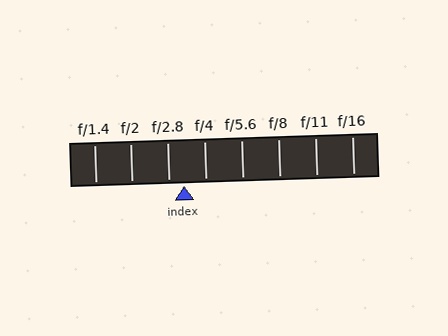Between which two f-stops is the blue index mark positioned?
The index mark is between f/2.8 and f/4.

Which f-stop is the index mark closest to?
The index mark is closest to f/2.8.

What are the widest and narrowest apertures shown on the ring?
The widest aperture shown is f/1.4 and the narrowest is f/16.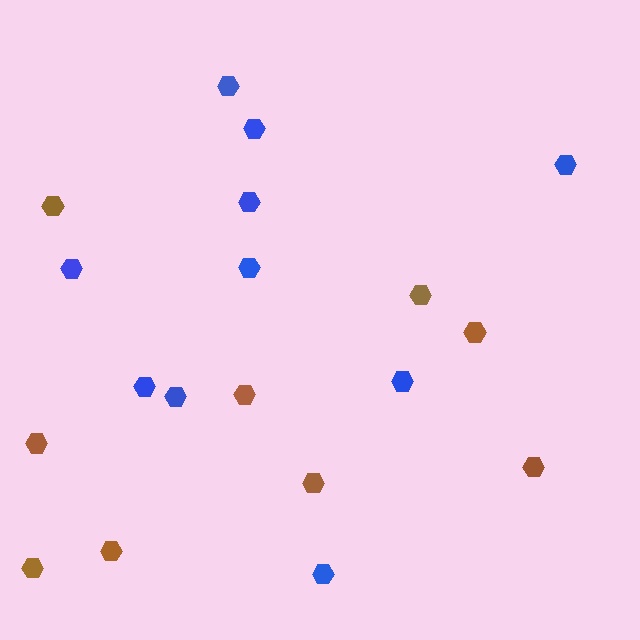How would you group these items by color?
There are 2 groups: one group of brown hexagons (9) and one group of blue hexagons (10).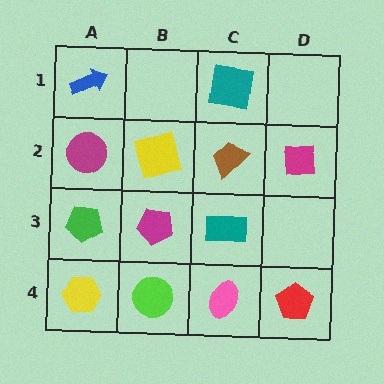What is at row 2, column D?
A magenta square.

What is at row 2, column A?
A magenta circle.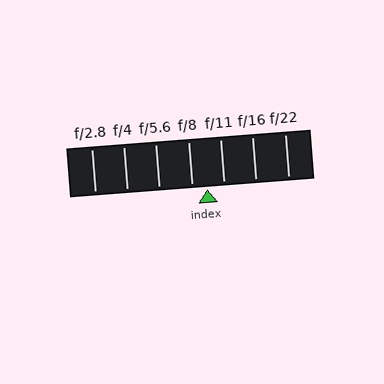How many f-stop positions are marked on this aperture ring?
There are 7 f-stop positions marked.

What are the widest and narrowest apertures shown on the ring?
The widest aperture shown is f/2.8 and the narrowest is f/22.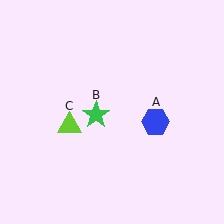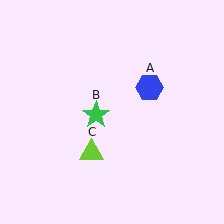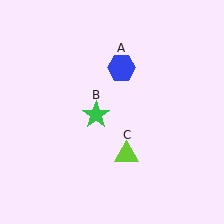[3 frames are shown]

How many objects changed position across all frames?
2 objects changed position: blue hexagon (object A), lime triangle (object C).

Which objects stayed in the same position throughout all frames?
Green star (object B) remained stationary.